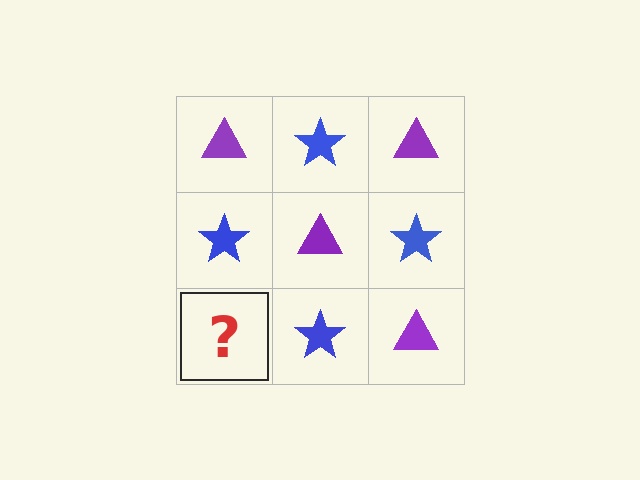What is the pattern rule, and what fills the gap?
The rule is that it alternates purple triangle and blue star in a checkerboard pattern. The gap should be filled with a purple triangle.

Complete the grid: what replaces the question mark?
The question mark should be replaced with a purple triangle.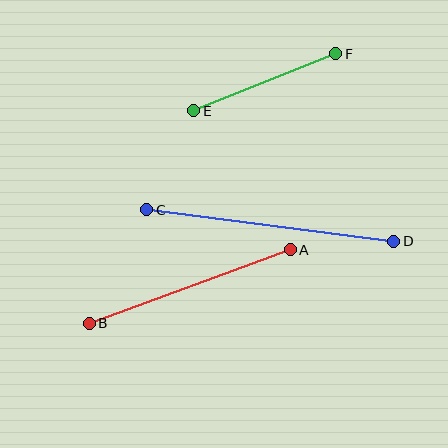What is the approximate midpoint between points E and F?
The midpoint is at approximately (265, 82) pixels.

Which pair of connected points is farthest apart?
Points C and D are farthest apart.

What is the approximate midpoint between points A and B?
The midpoint is at approximately (190, 287) pixels.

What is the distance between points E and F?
The distance is approximately 153 pixels.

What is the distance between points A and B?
The distance is approximately 214 pixels.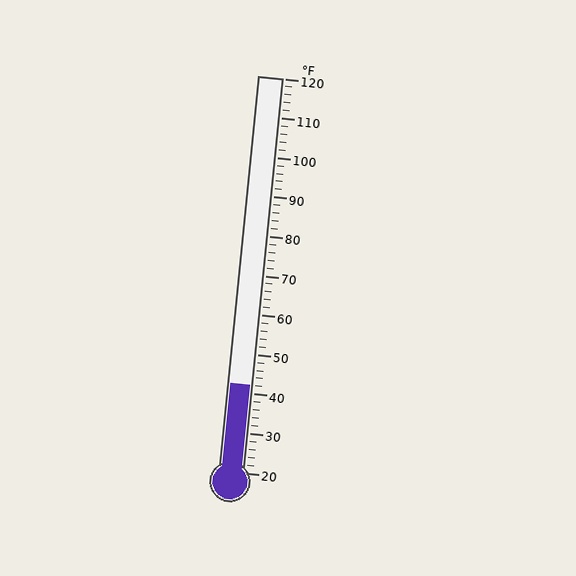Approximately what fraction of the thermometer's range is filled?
The thermometer is filled to approximately 20% of its range.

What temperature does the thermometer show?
The thermometer shows approximately 42°F.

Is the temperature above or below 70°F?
The temperature is below 70°F.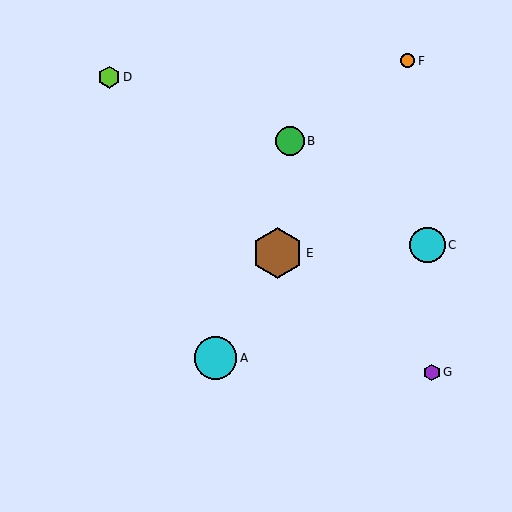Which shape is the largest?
The brown hexagon (labeled E) is the largest.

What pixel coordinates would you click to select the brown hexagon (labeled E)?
Click at (278, 253) to select the brown hexagon E.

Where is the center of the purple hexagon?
The center of the purple hexagon is at (432, 372).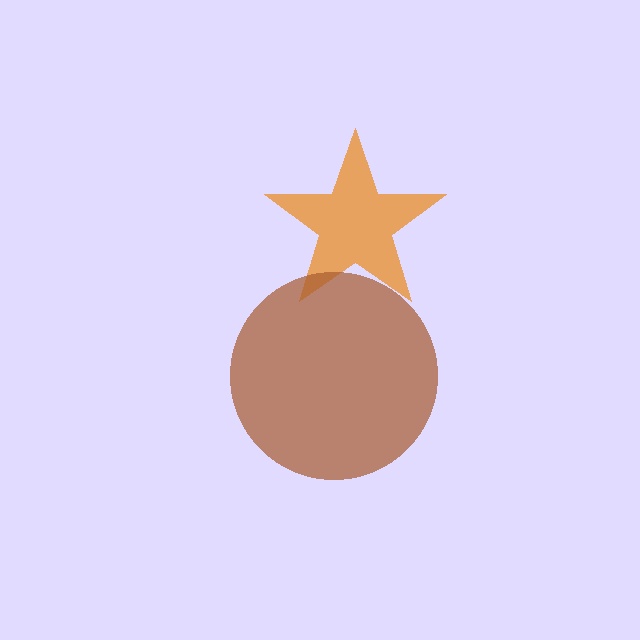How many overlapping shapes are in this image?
There are 2 overlapping shapes in the image.